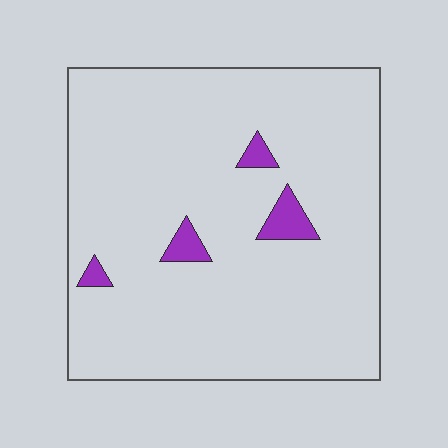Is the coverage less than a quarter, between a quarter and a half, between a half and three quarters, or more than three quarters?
Less than a quarter.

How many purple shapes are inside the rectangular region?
4.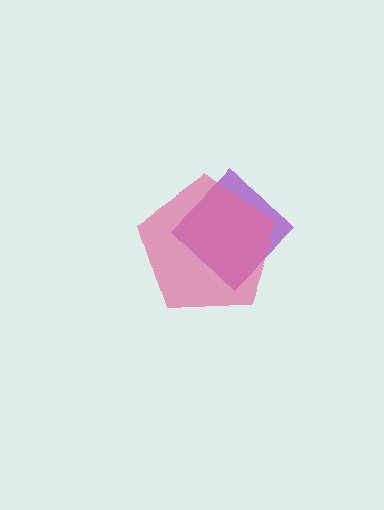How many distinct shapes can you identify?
There are 2 distinct shapes: a purple diamond, a pink pentagon.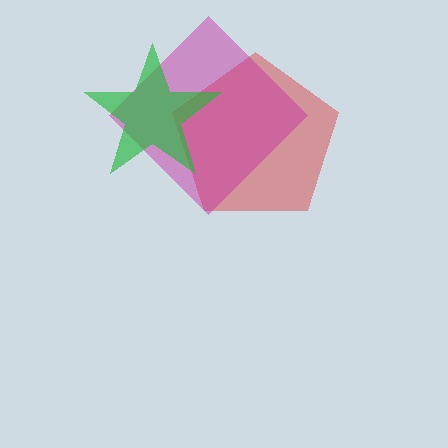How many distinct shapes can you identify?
There are 3 distinct shapes: a red pentagon, a magenta diamond, a green star.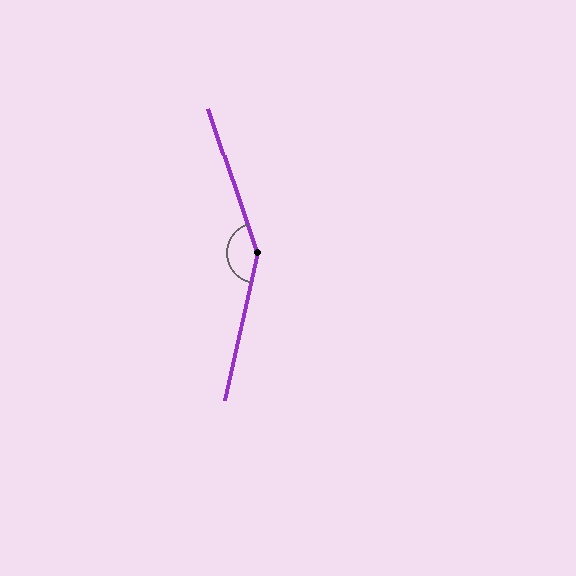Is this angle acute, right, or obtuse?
It is obtuse.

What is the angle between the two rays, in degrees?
Approximately 149 degrees.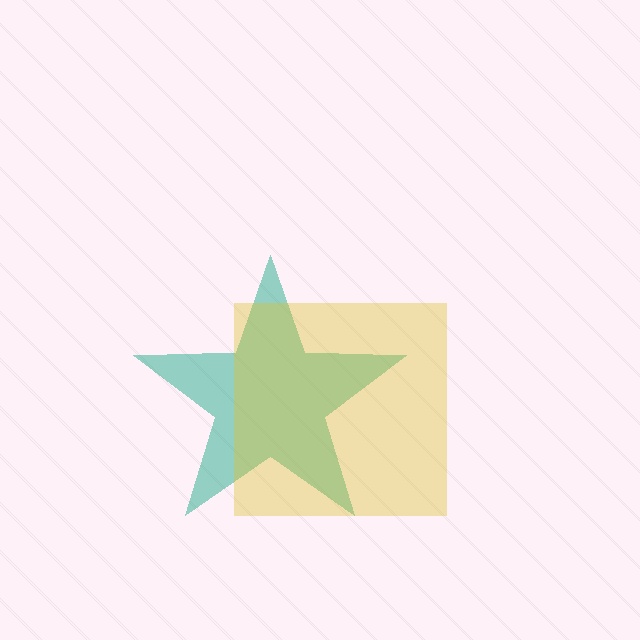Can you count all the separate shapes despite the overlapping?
Yes, there are 2 separate shapes.